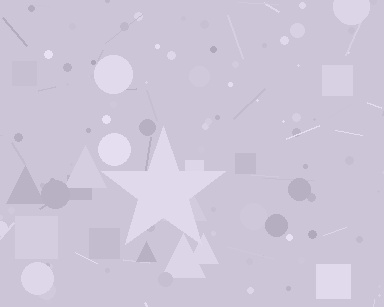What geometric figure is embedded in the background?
A star is embedded in the background.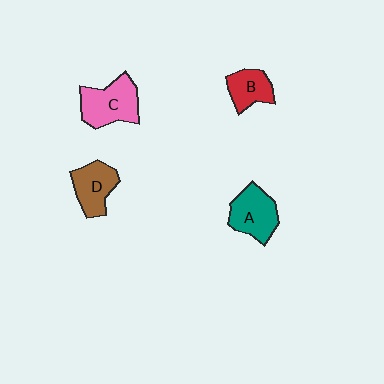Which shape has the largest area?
Shape C (pink).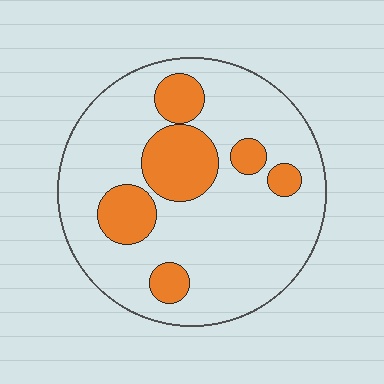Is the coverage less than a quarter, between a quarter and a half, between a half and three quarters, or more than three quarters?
Less than a quarter.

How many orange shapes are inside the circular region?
6.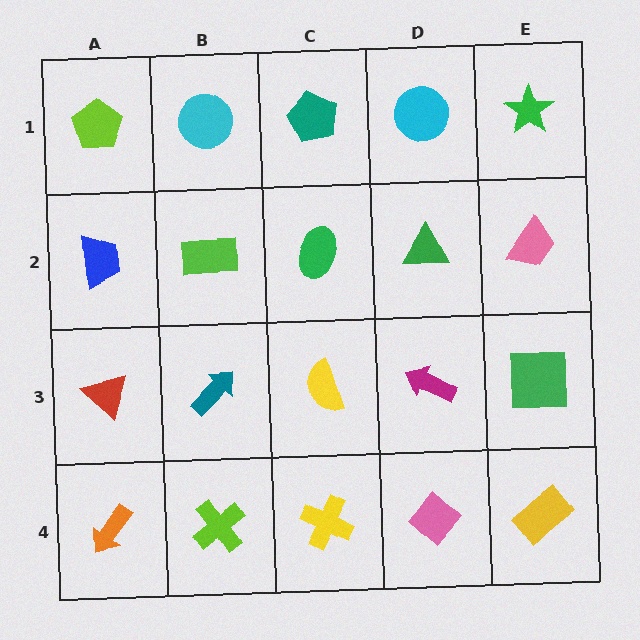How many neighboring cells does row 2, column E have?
3.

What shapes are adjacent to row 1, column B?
A lime rectangle (row 2, column B), a lime pentagon (row 1, column A), a teal pentagon (row 1, column C).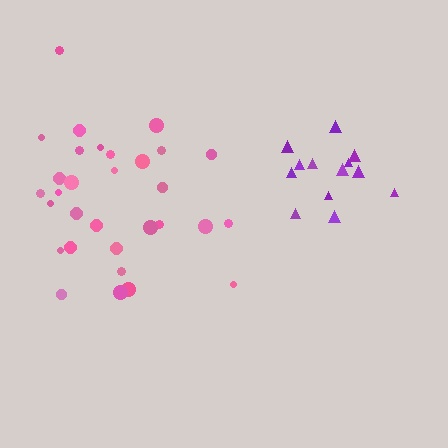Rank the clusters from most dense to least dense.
purple, pink.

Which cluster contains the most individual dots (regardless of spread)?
Pink (31).